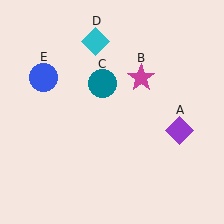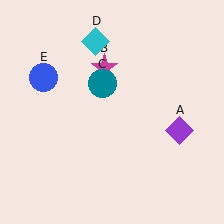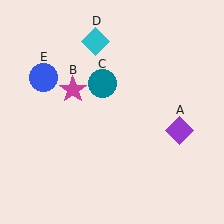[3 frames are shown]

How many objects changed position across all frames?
1 object changed position: magenta star (object B).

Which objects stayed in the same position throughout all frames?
Purple diamond (object A) and teal circle (object C) and cyan diamond (object D) and blue circle (object E) remained stationary.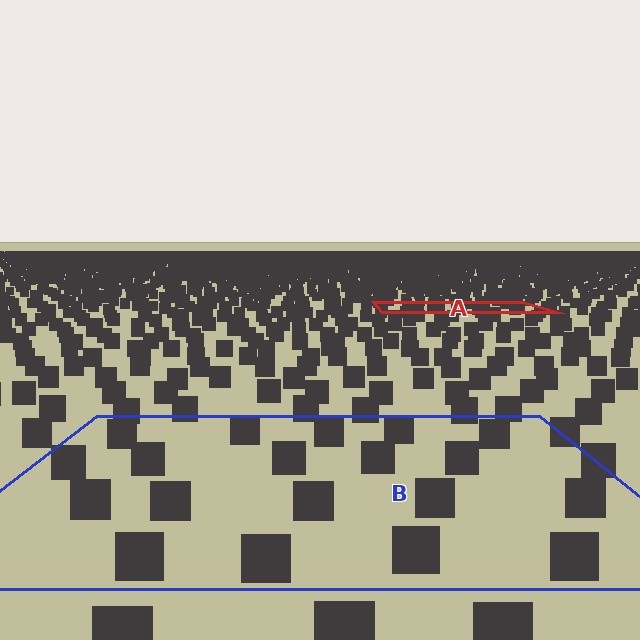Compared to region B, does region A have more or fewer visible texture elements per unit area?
Region A has more texture elements per unit area — they are packed more densely because it is farther away.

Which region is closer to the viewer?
Region B is closer. The texture elements there are larger and more spread out.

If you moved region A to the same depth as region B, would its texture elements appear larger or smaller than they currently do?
They would appear larger. At a closer depth, the same texture elements are projected at a bigger on-screen size.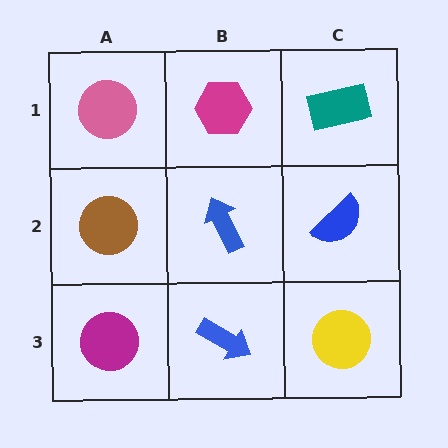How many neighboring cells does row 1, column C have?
2.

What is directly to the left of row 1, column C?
A magenta hexagon.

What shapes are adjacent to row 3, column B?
A blue arrow (row 2, column B), a magenta circle (row 3, column A), a yellow circle (row 3, column C).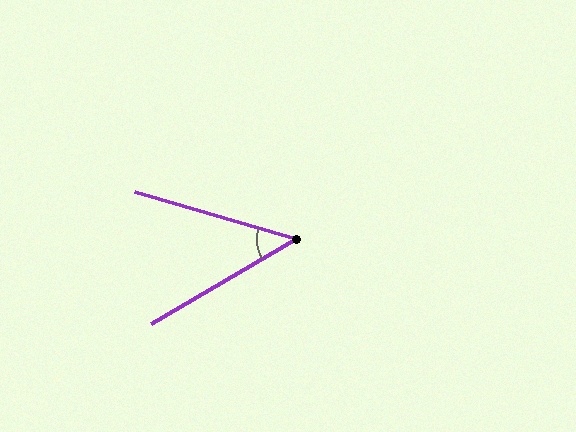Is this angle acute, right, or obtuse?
It is acute.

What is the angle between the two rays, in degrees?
Approximately 47 degrees.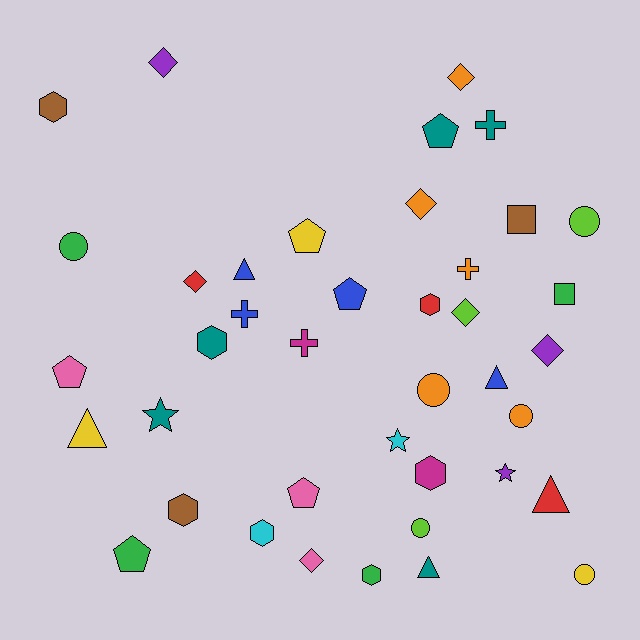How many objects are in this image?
There are 40 objects.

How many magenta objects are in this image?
There are 2 magenta objects.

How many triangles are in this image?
There are 5 triangles.